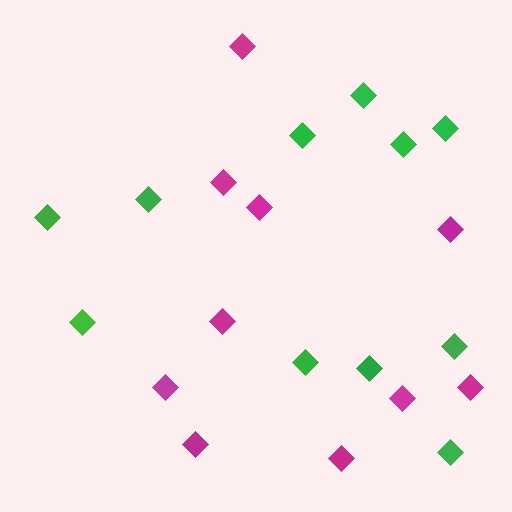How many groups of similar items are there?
There are 2 groups: one group of magenta diamonds (10) and one group of green diamonds (11).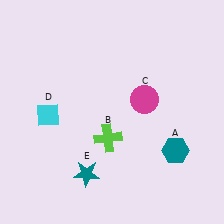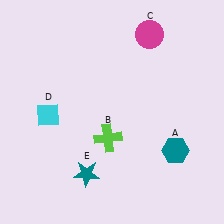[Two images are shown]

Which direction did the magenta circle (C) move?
The magenta circle (C) moved up.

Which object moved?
The magenta circle (C) moved up.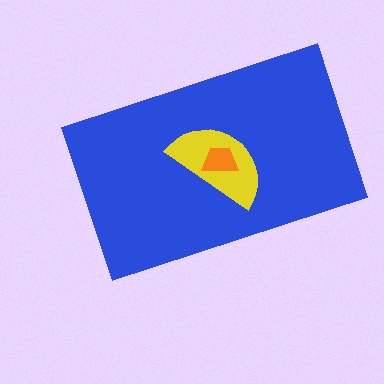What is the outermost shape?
The blue rectangle.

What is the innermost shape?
The orange trapezoid.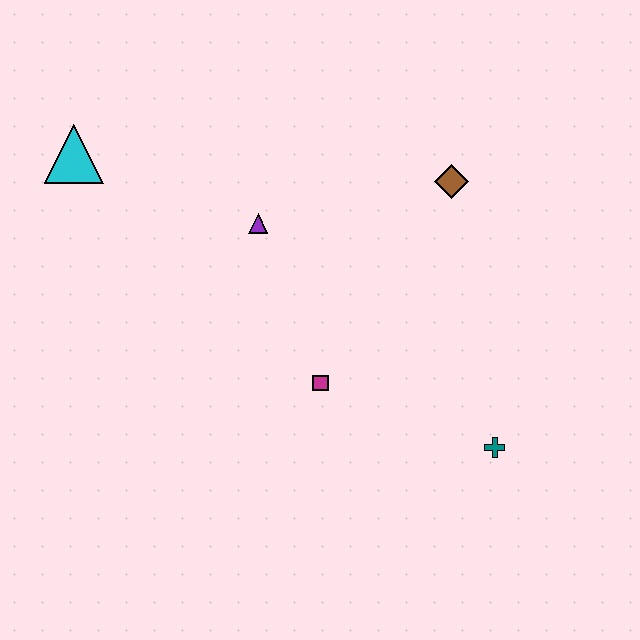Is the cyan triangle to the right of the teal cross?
No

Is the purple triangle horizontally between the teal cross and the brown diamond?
No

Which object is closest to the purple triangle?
The magenta square is closest to the purple triangle.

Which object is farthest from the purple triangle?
The teal cross is farthest from the purple triangle.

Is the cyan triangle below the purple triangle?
No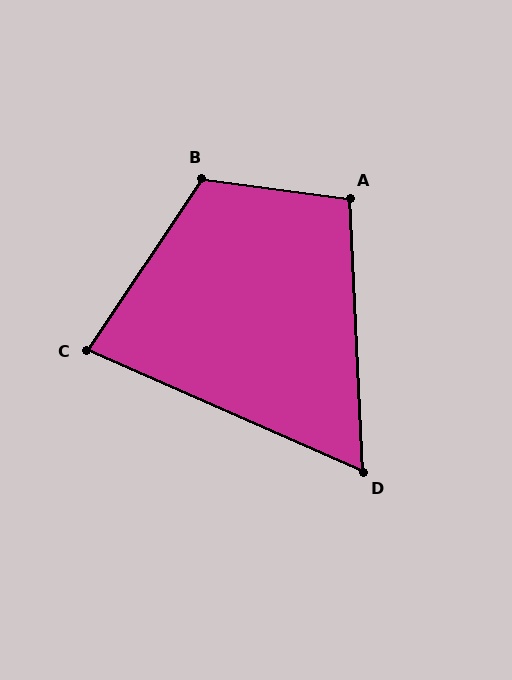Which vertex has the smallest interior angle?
D, at approximately 64 degrees.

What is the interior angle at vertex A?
Approximately 100 degrees (obtuse).